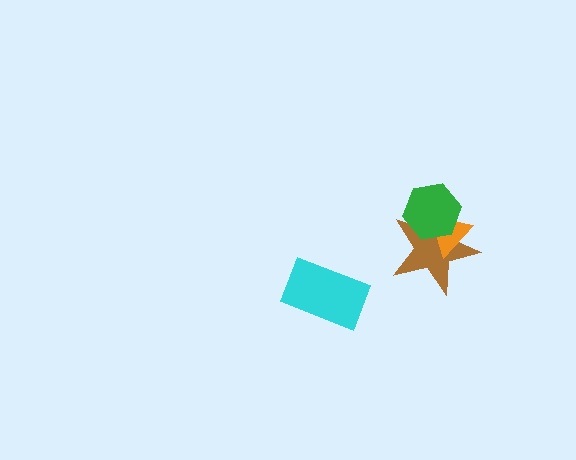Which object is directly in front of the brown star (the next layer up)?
The orange triangle is directly in front of the brown star.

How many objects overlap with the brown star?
2 objects overlap with the brown star.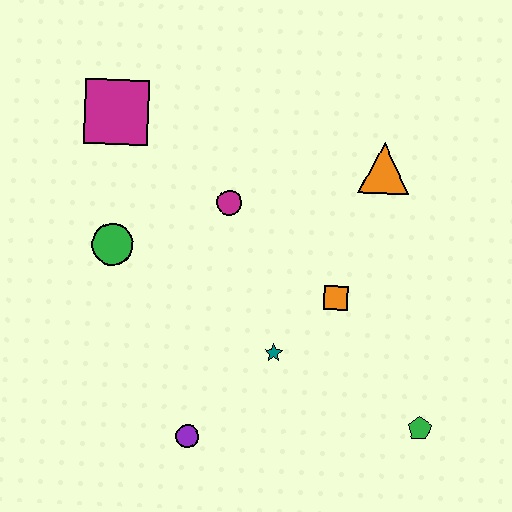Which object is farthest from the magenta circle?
The green pentagon is farthest from the magenta circle.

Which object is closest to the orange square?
The teal star is closest to the orange square.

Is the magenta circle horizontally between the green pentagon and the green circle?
Yes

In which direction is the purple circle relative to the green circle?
The purple circle is below the green circle.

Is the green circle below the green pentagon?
No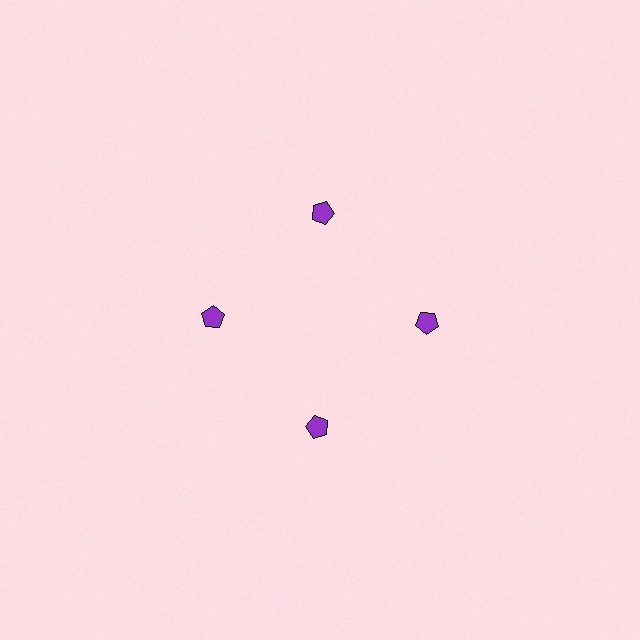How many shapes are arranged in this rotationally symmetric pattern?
There are 4 shapes, arranged in 4 groups of 1.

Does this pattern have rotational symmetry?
Yes, this pattern has 4-fold rotational symmetry. It looks the same after rotating 90 degrees around the center.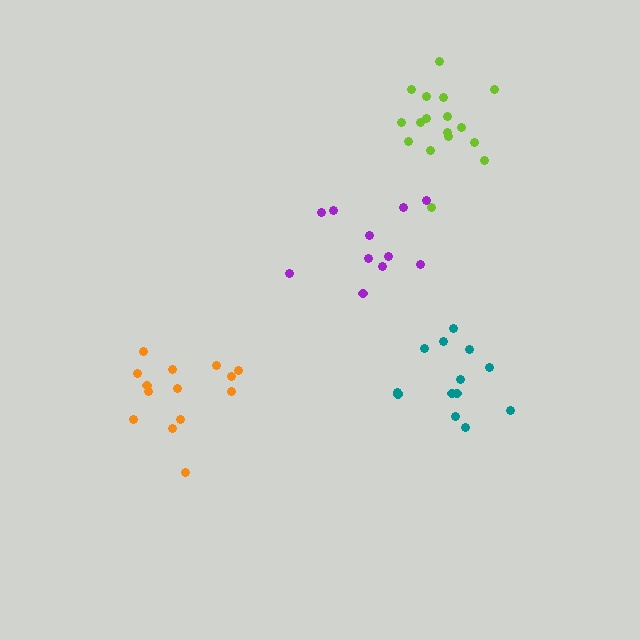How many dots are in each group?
Group 1: 14 dots, Group 2: 13 dots, Group 3: 17 dots, Group 4: 11 dots (55 total).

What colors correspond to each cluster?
The clusters are colored: orange, teal, lime, purple.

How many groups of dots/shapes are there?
There are 4 groups.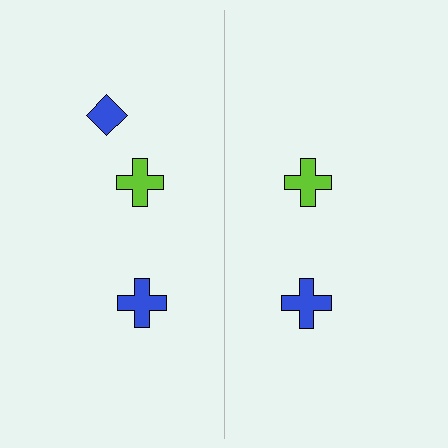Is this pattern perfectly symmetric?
No, the pattern is not perfectly symmetric. A blue diamond is missing from the right side.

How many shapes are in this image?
There are 5 shapes in this image.